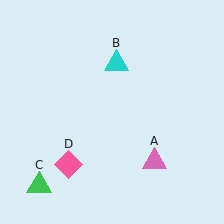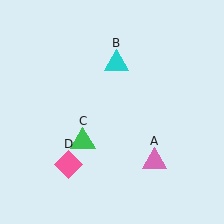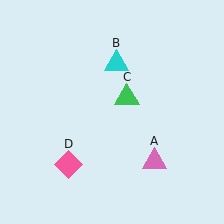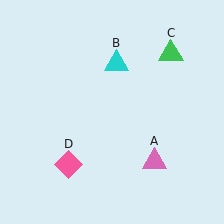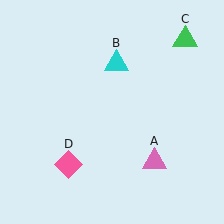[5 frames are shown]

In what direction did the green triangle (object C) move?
The green triangle (object C) moved up and to the right.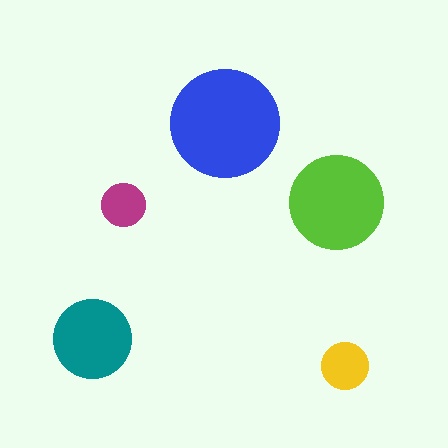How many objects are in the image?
There are 5 objects in the image.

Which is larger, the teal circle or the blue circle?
The blue one.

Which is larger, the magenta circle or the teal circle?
The teal one.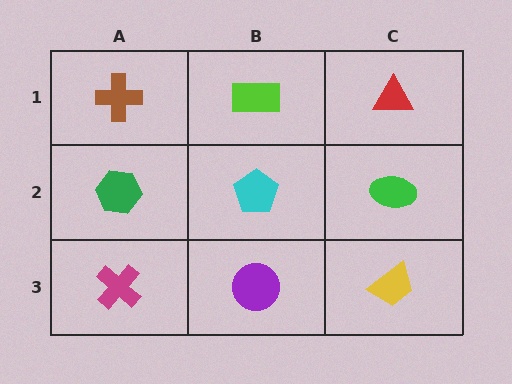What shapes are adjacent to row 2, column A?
A brown cross (row 1, column A), a magenta cross (row 3, column A), a cyan pentagon (row 2, column B).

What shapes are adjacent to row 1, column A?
A green hexagon (row 2, column A), a lime rectangle (row 1, column B).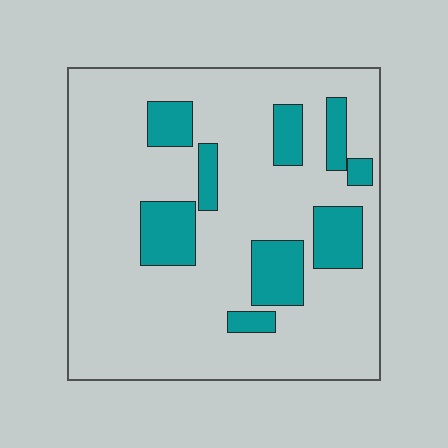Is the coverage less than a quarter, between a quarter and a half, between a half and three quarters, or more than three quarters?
Less than a quarter.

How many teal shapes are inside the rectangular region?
9.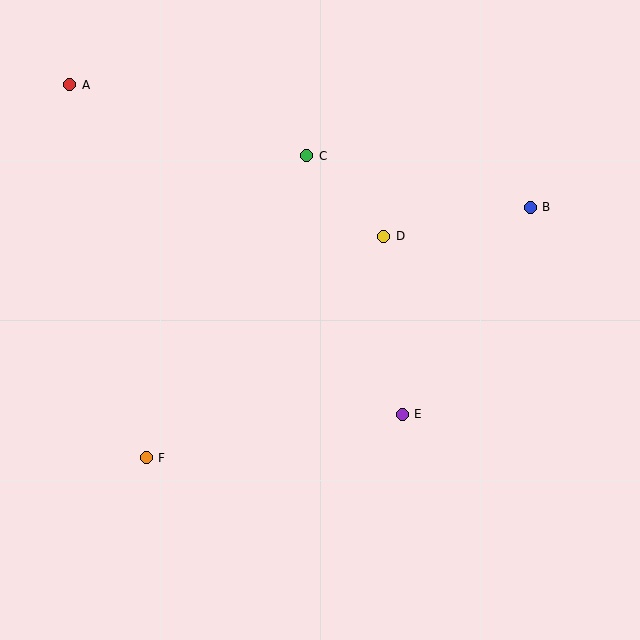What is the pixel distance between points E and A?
The distance between E and A is 468 pixels.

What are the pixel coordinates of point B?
Point B is at (530, 207).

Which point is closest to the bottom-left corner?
Point F is closest to the bottom-left corner.